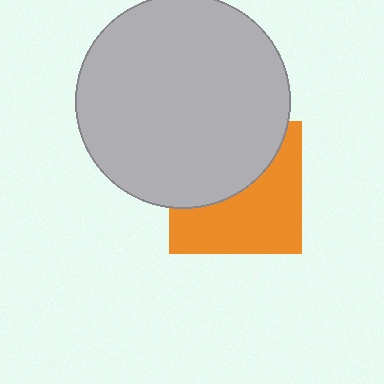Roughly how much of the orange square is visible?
About half of it is visible (roughly 53%).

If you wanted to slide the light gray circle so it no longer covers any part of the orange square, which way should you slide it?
Slide it up — that is the most direct way to separate the two shapes.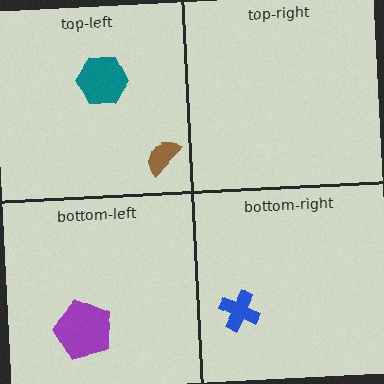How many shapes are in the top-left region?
2.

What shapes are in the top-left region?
The brown semicircle, the teal hexagon.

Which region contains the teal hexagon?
The top-left region.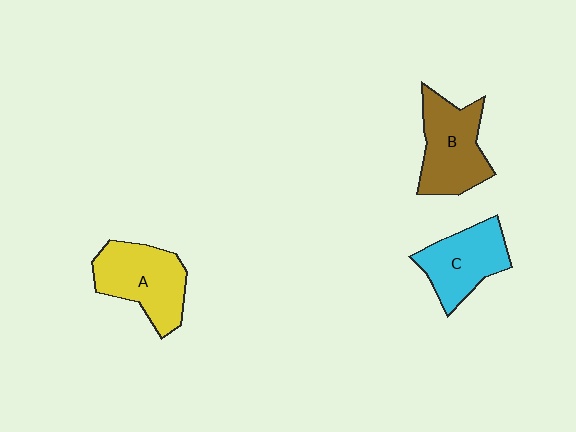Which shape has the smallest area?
Shape C (cyan).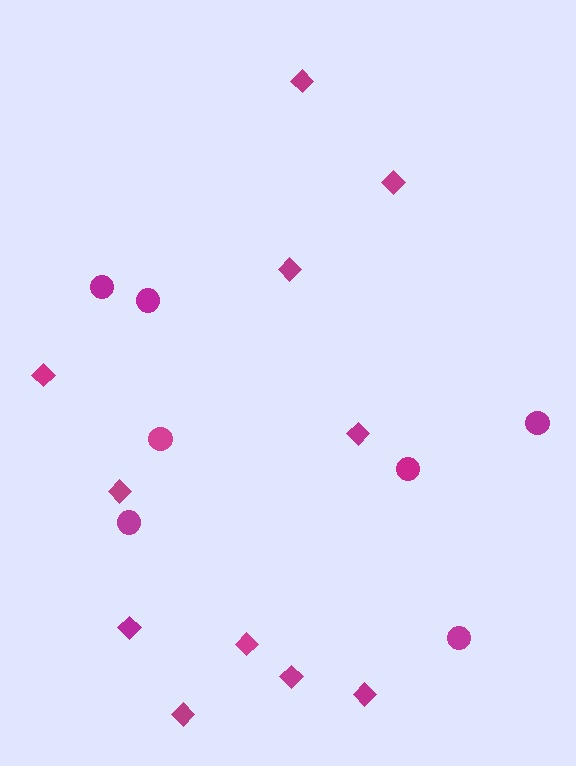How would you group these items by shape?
There are 2 groups: one group of circles (7) and one group of diamonds (11).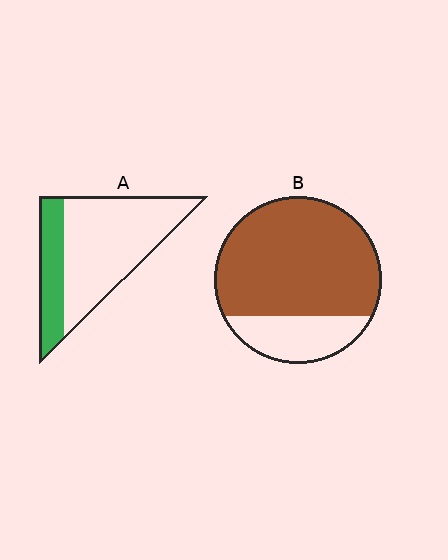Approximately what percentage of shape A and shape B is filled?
A is approximately 25% and B is approximately 75%.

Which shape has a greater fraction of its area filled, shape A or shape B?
Shape B.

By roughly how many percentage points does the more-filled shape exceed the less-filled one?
By roughly 50 percentage points (B over A).